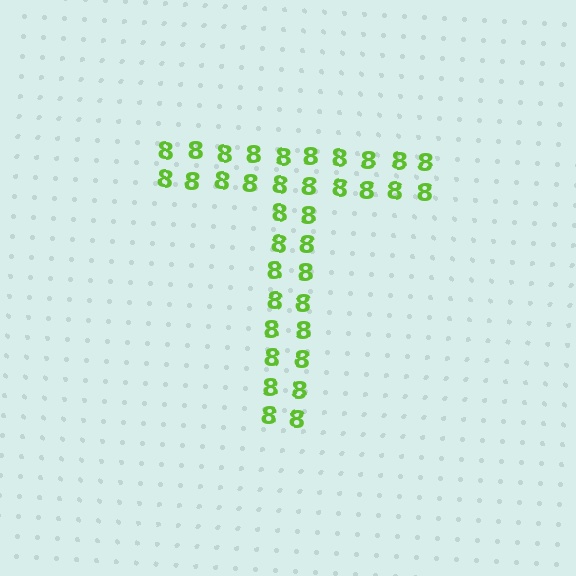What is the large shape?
The large shape is the letter T.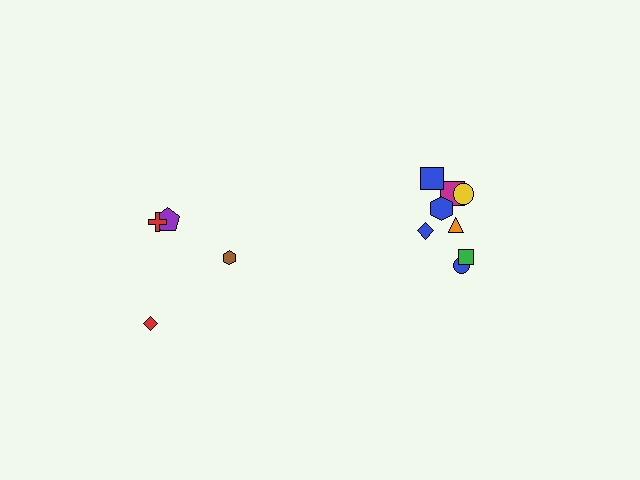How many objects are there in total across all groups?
There are 12 objects.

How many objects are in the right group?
There are 8 objects.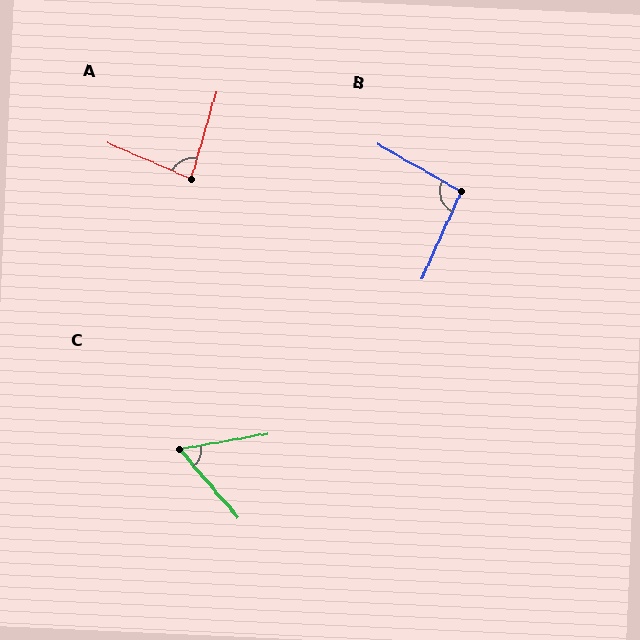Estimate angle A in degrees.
Approximately 83 degrees.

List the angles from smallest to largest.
C (59°), A (83°), B (95°).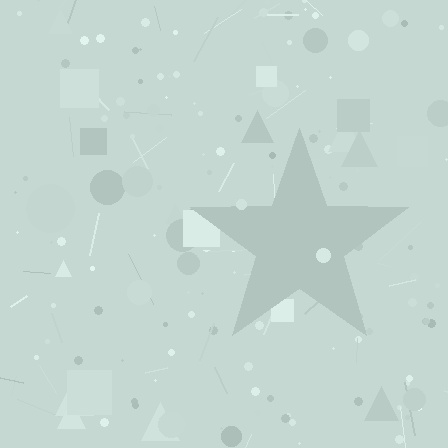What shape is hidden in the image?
A star is hidden in the image.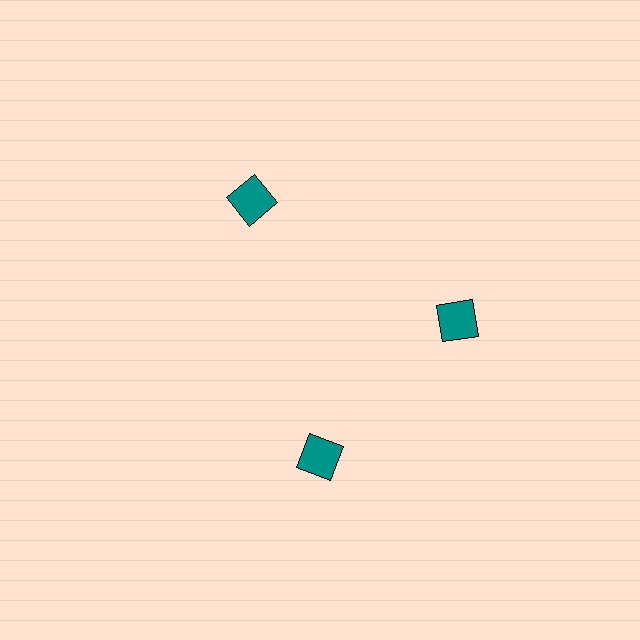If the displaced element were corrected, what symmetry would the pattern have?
It would have 3-fold rotational symmetry — the pattern would map onto itself every 120 degrees.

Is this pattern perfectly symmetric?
No. The 3 teal squares are arranged in a ring, but one element near the 7 o'clock position is rotated out of alignment along the ring, breaking the 3-fold rotational symmetry.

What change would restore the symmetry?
The symmetry would be restored by rotating it back into even spacing with its neighbors so that all 3 squares sit at equal angles and equal distance from the center.